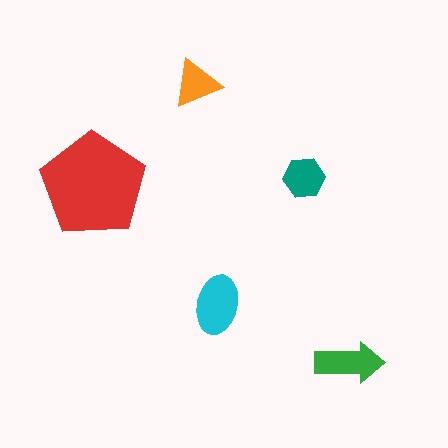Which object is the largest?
The red pentagon.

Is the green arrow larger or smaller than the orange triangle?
Larger.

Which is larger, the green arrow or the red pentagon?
The red pentagon.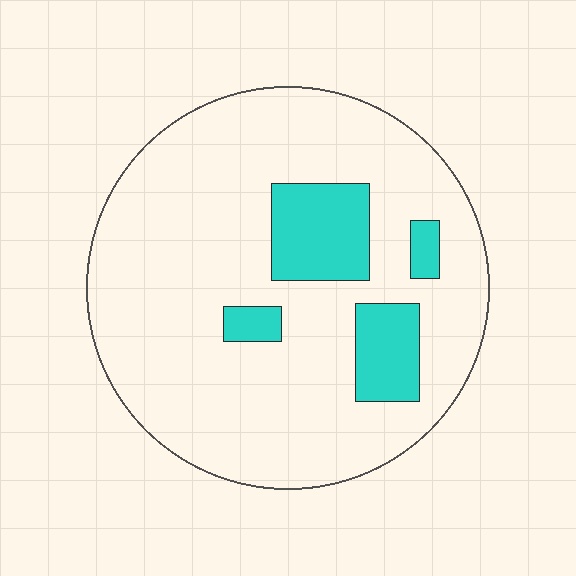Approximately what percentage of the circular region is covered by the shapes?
Approximately 15%.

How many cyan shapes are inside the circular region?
4.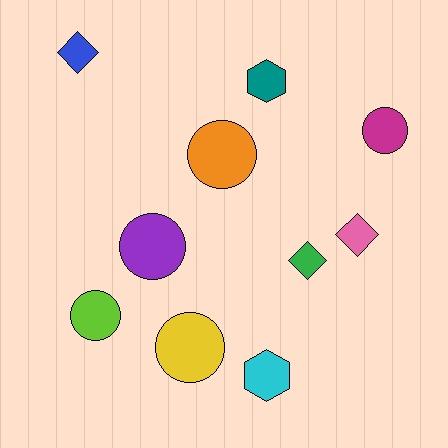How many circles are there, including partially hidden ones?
There are 5 circles.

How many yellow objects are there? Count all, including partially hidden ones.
There is 1 yellow object.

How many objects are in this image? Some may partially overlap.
There are 10 objects.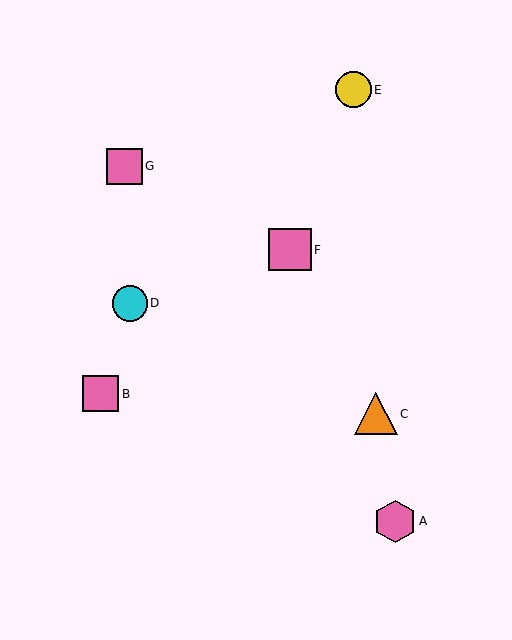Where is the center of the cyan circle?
The center of the cyan circle is at (130, 303).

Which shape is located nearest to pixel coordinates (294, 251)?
The pink square (labeled F) at (290, 250) is nearest to that location.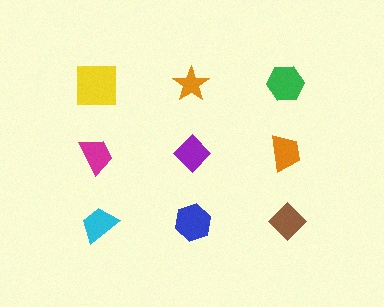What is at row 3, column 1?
A cyan trapezoid.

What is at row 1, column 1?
A yellow square.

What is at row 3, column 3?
A brown diamond.